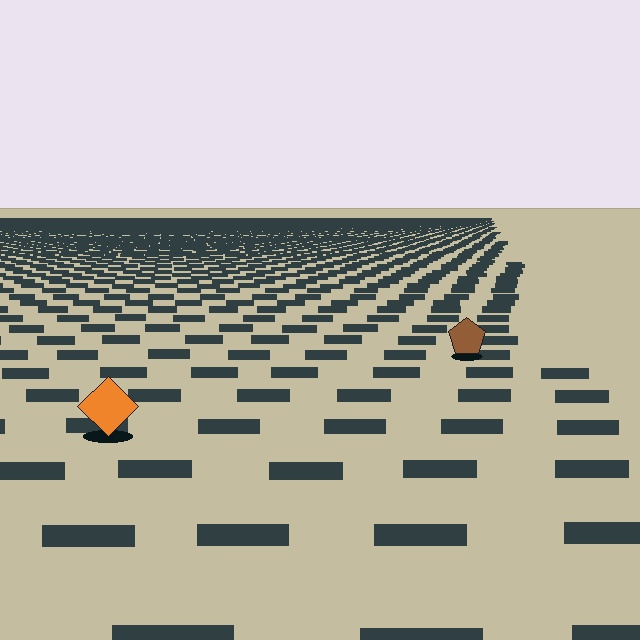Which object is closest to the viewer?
The orange diamond is closest. The texture marks near it are larger and more spread out.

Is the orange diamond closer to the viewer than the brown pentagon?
Yes. The orange diamond is closer — you can tell from the texture gradient: the ground texture is coarser near it.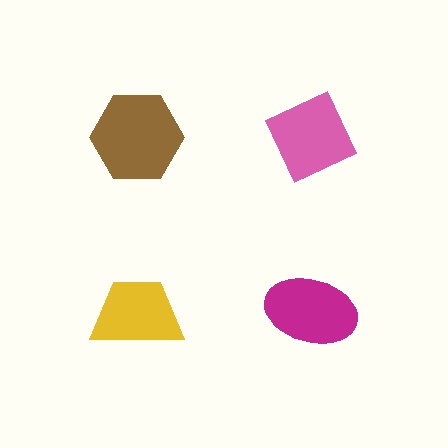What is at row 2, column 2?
A magenta ellipse.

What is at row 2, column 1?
A yellow trapezoid.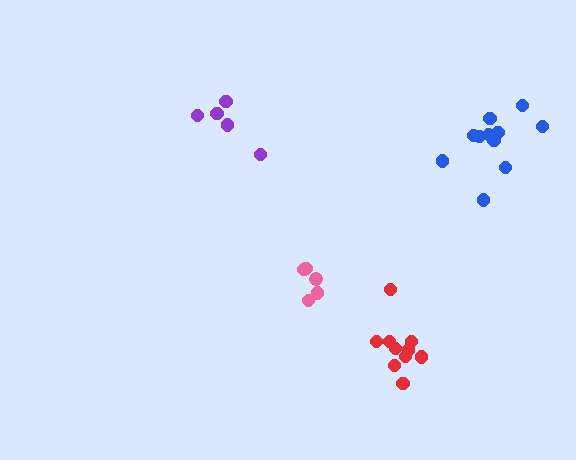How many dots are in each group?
Group 1: 11 dots, Group 2: 5 dots, Group 3: 10 dots, Group 4: 5 dots (31 total).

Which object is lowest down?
The red cluster is bottommost.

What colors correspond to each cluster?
The clusters are colored: blue, pink, red, purple.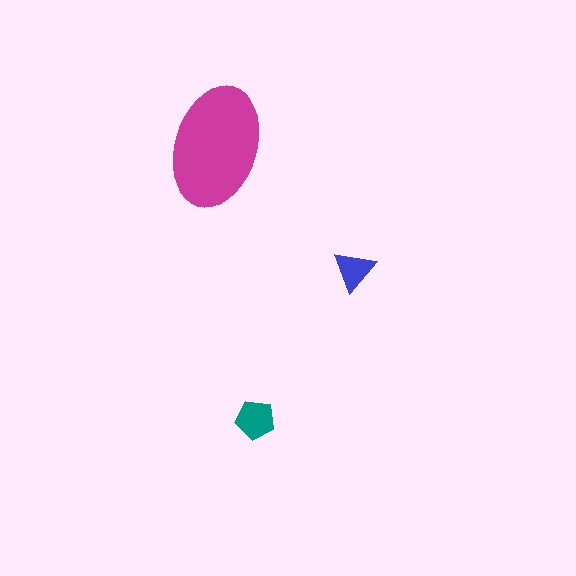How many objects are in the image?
There are 3 objects in the image.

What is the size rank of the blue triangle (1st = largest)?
3rd.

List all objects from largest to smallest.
The magenta ellipse, the teal pentagon, the blue triangle.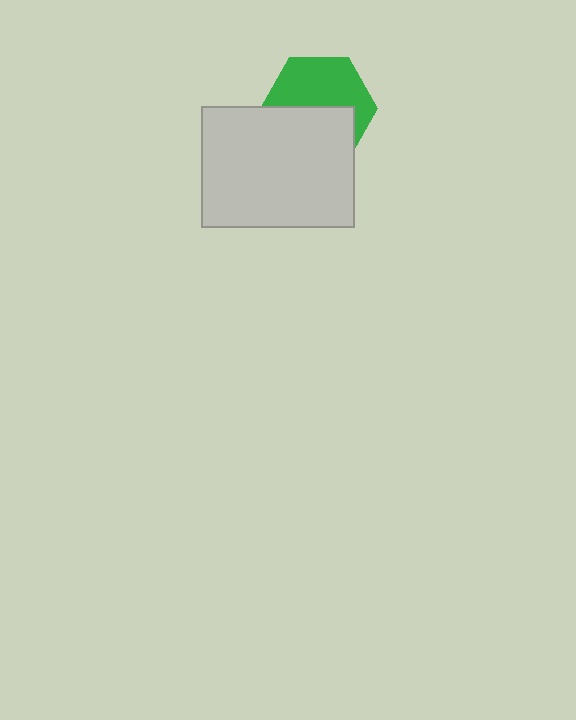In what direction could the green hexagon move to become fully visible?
The green hexagon could move up. That would shift it out from behind the light gray rectangle entirely.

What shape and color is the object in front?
The object in front is a light gray rectangle.